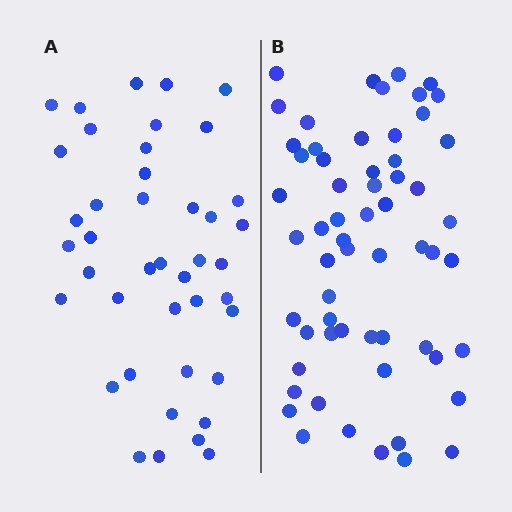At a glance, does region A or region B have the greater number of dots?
Region B (the right region) has more dots.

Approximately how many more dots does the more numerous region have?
Region B has approximately 20 more dots than region A.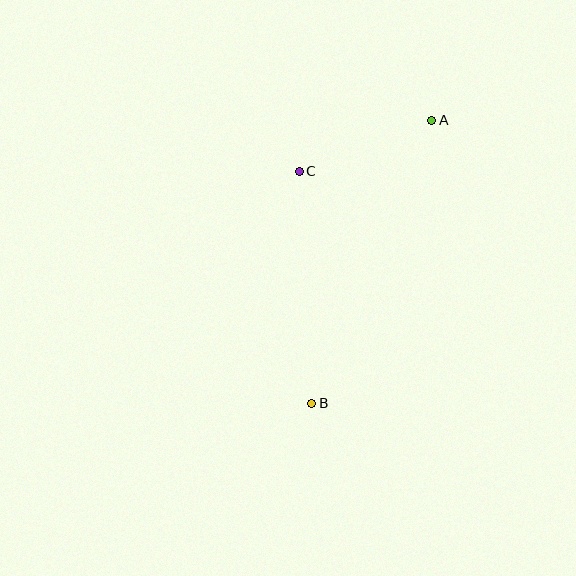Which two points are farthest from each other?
Points A and B are farthest from each other.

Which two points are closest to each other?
Points A and C are closest to each other.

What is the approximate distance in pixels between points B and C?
The distance between B and C is approximately 233 pixels.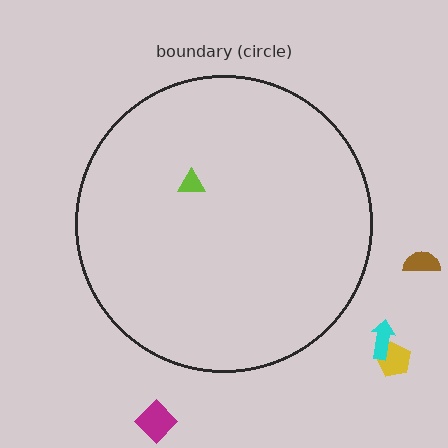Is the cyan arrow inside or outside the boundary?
Outside.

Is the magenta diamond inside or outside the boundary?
Outside.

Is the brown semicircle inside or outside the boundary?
Outside.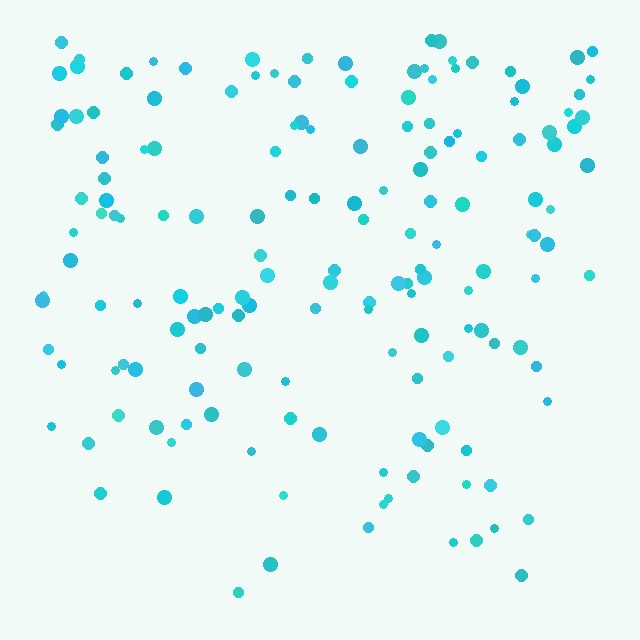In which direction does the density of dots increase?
From bottom to top, with the top side densest.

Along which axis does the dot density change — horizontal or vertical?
Vertical.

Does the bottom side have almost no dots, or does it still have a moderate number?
Still a moderate number, just noticeably fewer than the top.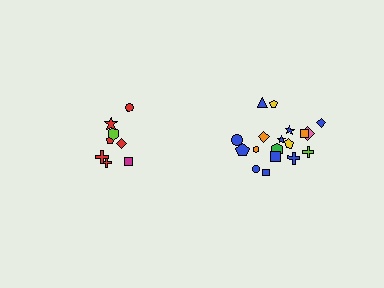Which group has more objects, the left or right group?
The right group.